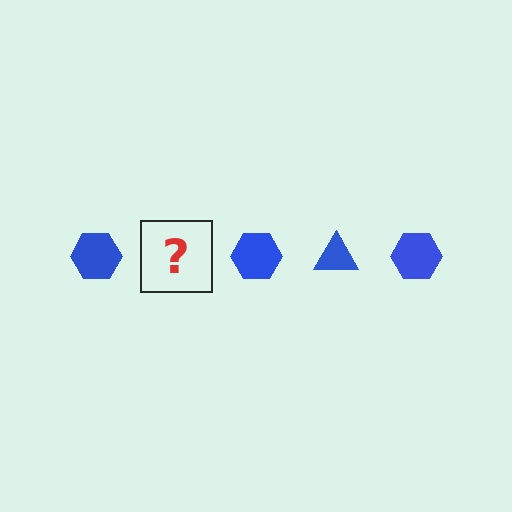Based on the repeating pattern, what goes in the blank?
The blank should be a blue triangle.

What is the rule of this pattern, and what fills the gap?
The rule is that the pattern cycles through hexagon, triangle shapes in blue. The gap should be filled with a blue triangle.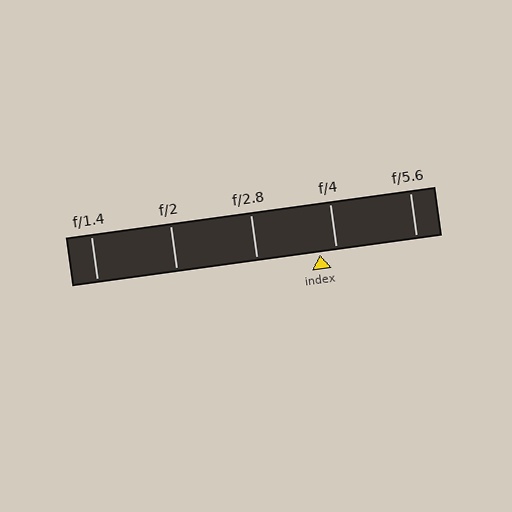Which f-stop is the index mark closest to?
The index mark is closest to f/4.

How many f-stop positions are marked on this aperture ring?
There are 5 f-stop positions marked.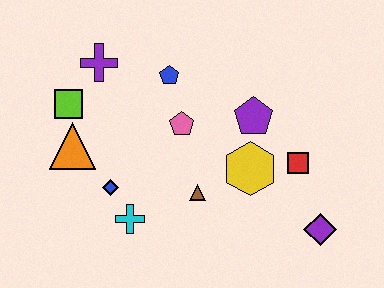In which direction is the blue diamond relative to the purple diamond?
The blue diamond is to the left of the purple diamond.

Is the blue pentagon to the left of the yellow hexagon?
Yes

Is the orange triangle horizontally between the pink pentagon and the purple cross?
No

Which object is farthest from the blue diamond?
The purple diamond is farthest from the blue diamond.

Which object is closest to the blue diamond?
The cyan cross is closest to the blue diamond.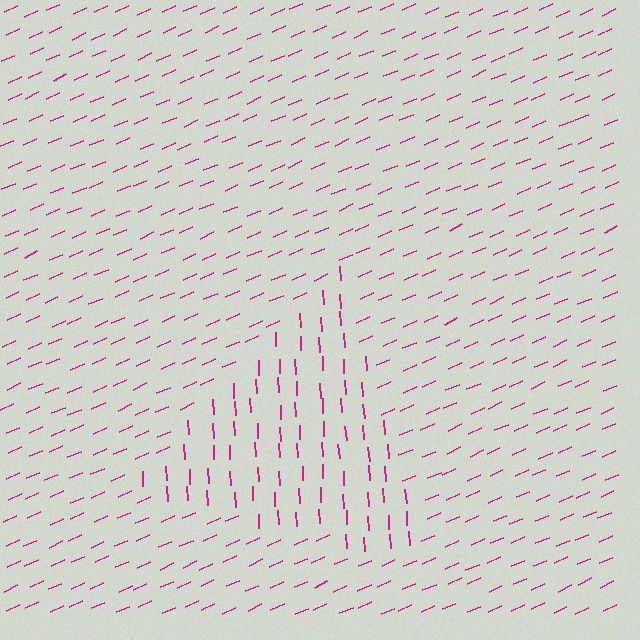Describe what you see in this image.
The image is filled with small magenta line segments. A triangle region in the image has lines oriented differently from the surrounding lines, creating a visible texture boundary.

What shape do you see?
I see a triangle.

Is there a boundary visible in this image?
Yes, there is a texture boundary formed by a change in line orientation.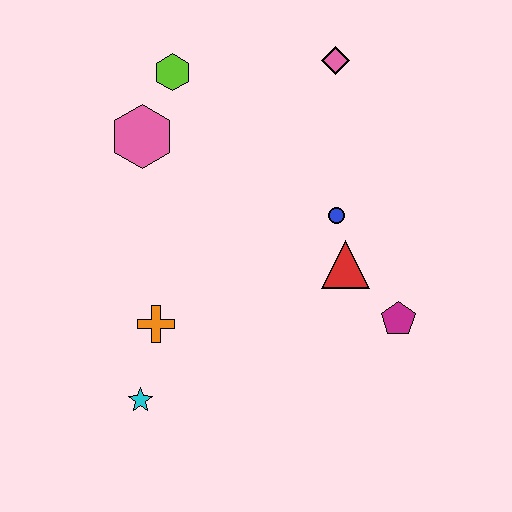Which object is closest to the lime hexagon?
The pink hexagon is closest to the lime hexagon.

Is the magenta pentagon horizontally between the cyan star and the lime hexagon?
No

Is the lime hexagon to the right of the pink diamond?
No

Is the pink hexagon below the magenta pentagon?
No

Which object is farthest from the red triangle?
The lime hexagon is farthest from the red triangle.